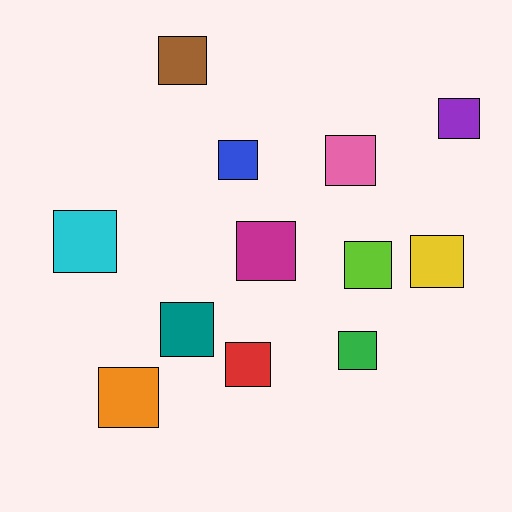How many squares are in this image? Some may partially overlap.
There are 12 squares.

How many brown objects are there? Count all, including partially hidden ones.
There is 1 brown object.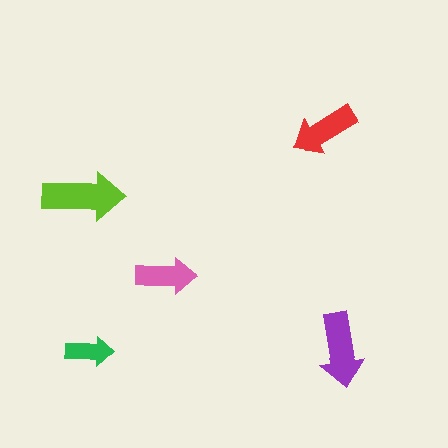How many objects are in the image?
There are 5 objects in the image.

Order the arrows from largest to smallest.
the lime one, the purple one, the red one, the pink one, the green one.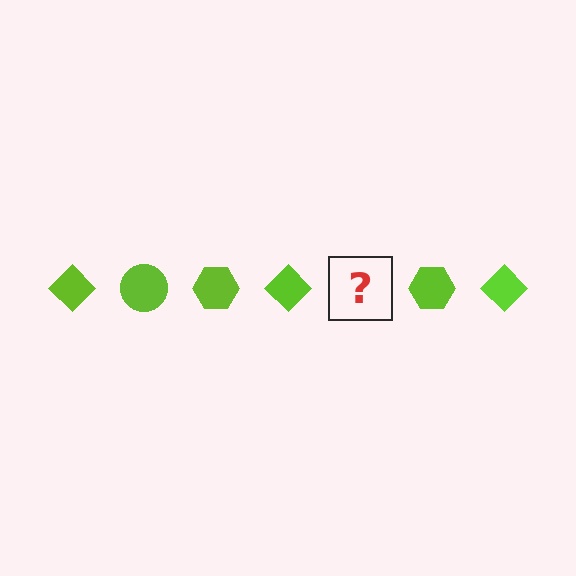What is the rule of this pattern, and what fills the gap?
The rule is that the pattern cycles through diamond, circle, hexagon shapes in lime. The gap should be filled with a lime circle.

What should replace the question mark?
The question mark should be replaced with a lime circle.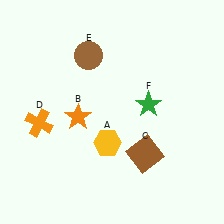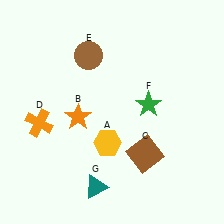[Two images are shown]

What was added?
A teal triangle (G) was added in Image 2.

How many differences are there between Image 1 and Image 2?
There is 1 difference between the two images.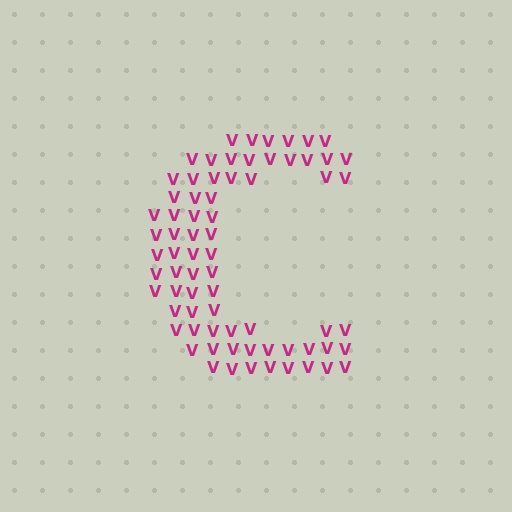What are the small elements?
The small elements are letter V's.